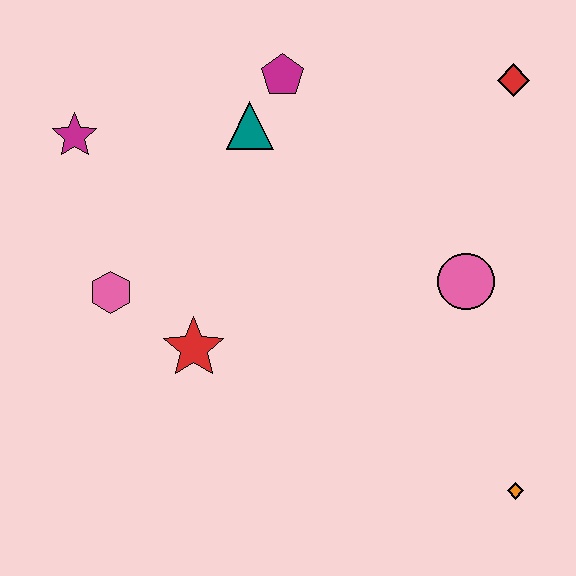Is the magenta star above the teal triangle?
No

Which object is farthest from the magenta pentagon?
The orange diamond is farthest from the magenta pentagon.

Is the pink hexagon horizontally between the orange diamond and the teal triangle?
No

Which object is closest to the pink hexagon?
The red star is closest to the pink hexagon.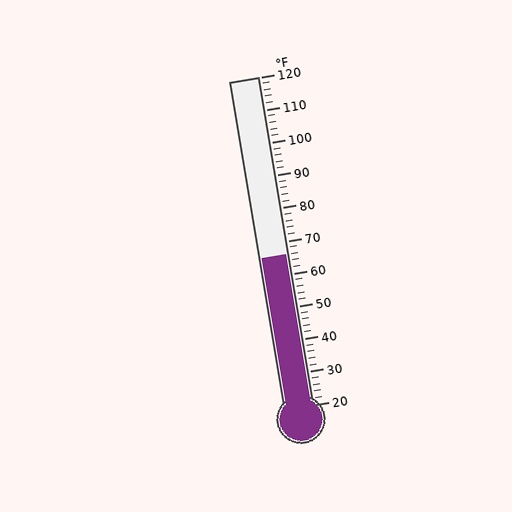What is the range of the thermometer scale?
The thermometer scale ranges from 20°F to 120°F.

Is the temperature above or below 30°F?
The temperature is above 30°F.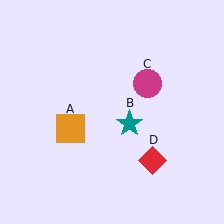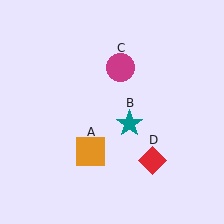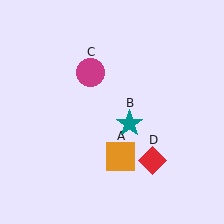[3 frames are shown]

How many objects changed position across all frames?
2 objects changed position: orange square (object A), magenta circle (object C).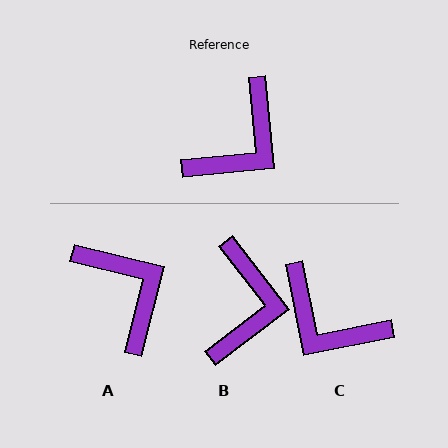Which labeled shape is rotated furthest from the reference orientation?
C, about 84 degrees away.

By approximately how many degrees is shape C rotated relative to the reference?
Approximately 84 degrees clockwise.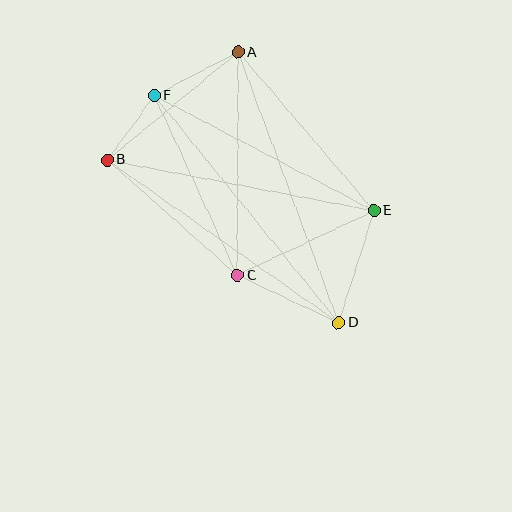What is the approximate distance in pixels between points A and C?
The distance between A and C is approximately 223 pixels.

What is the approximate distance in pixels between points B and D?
The distance between B and D is approximately 283 pixels.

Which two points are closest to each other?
Points B and F are closest to each other.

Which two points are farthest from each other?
Points D and F are farthest from each other.